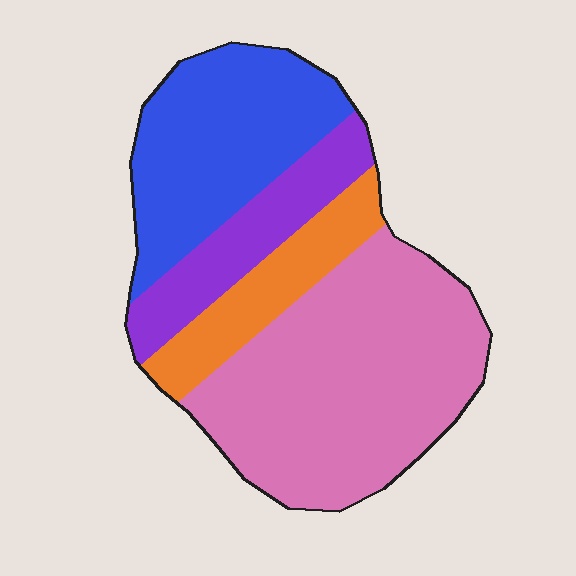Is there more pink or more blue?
Pink.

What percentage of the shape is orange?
Orange covers around 15% of the shape.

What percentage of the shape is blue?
Blue covers about 25% of the shape.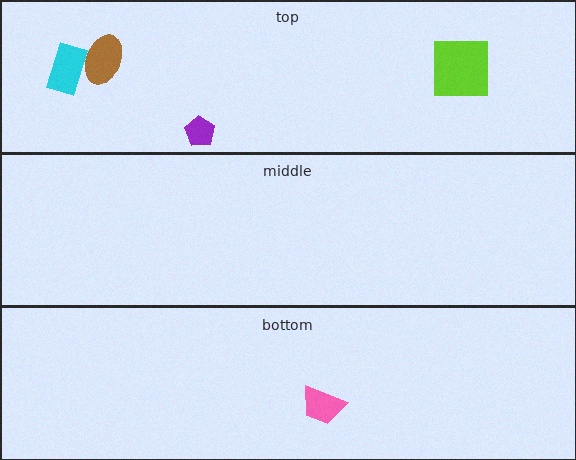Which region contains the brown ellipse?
The top region.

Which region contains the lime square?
The top region.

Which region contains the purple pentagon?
The top region.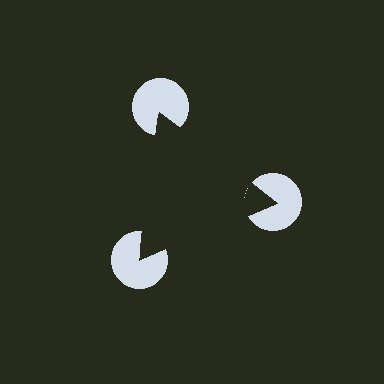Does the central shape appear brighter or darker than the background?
It typically appears slightly darker than the background, even though no actual brightness change is drawn.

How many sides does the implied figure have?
3 sides.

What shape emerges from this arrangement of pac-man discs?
An illusory triangle — its edges are inferred from the aligned wedge cuts in the pac-man discs, not physically drawn.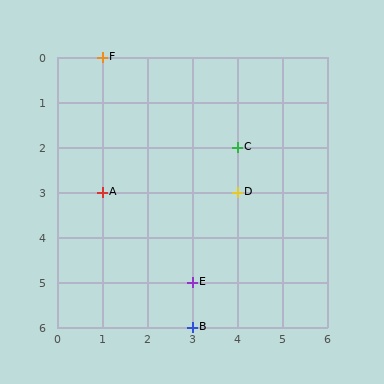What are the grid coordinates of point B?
Point B is at grid coordinates (3, 6).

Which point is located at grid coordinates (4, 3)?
Point D is at (4, 3).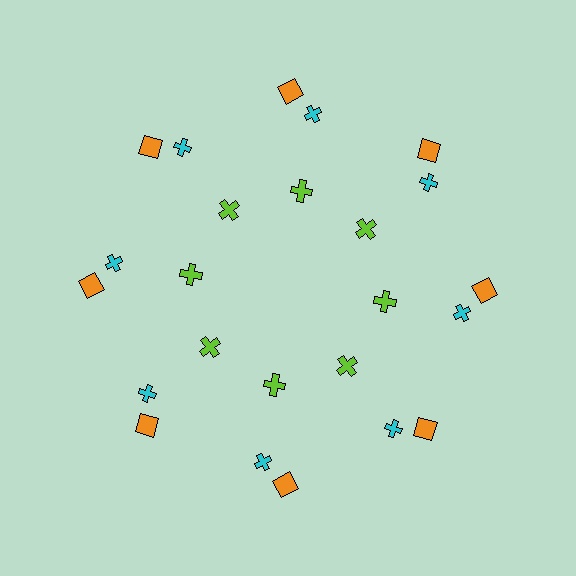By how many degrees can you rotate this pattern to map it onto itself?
The pattern maps onto itself every 45 degrees of rotation.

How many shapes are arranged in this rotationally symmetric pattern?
There are 24 shapes, arranged in 8 groups of 3.